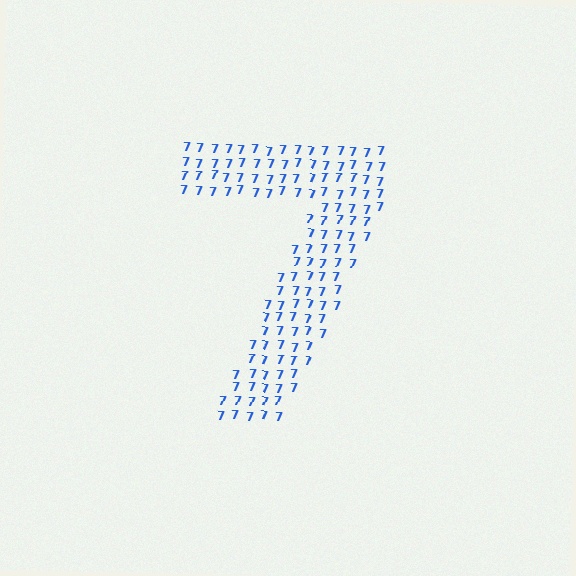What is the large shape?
The large shape is the digit 7.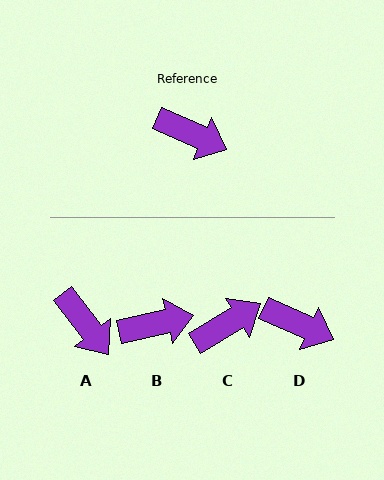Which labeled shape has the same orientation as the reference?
D.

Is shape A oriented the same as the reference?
No, it is off by about 29 degrees.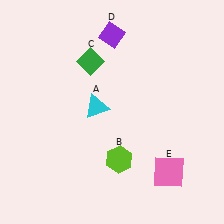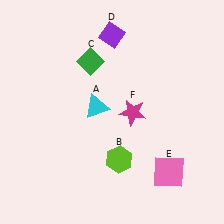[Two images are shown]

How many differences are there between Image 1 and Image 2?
There is 1 difference between the two images.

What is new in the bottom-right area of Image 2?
A magenta star (F) was added in the bottom-right area of Image 2.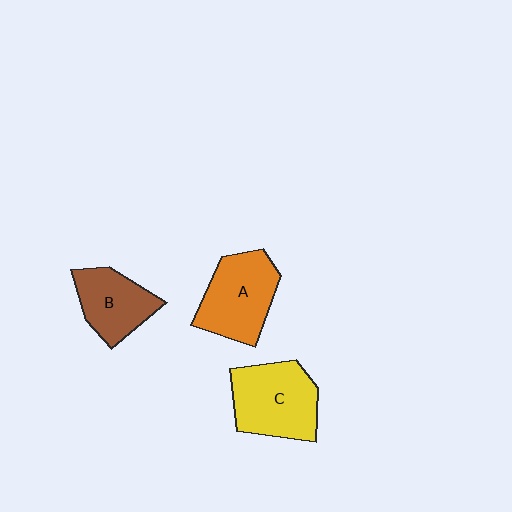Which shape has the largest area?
Shape C (yellow).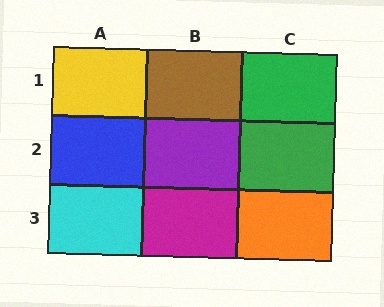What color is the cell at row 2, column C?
Green.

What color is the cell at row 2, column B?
Purple.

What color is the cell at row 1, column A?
Yellow.